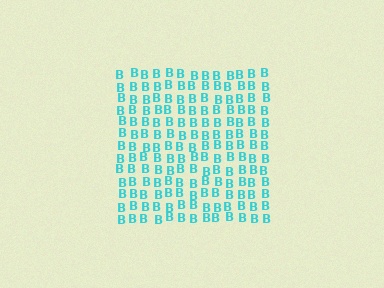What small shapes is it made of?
It is made of small letter B's.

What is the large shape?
The large shape is a square.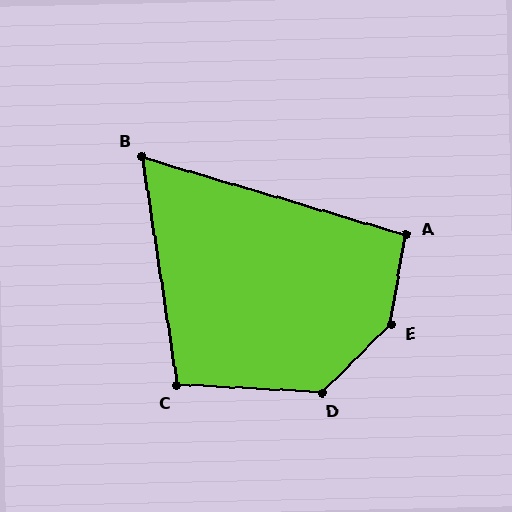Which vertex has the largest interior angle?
E, at approximately 144 degrees.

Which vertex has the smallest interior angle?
B, at approximately 65 degrees.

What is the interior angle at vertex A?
Approximately 97 degrees (obtuse).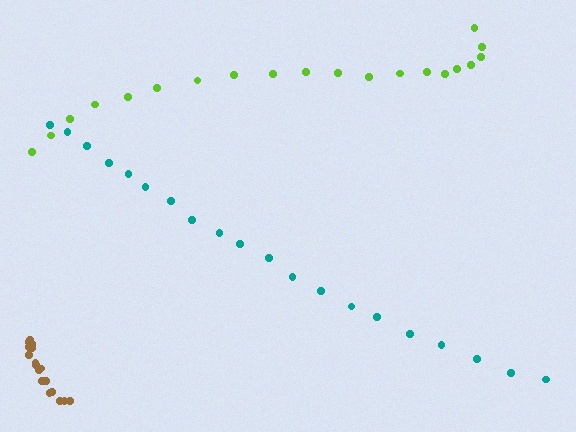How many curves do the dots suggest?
There are 3 distinct paths.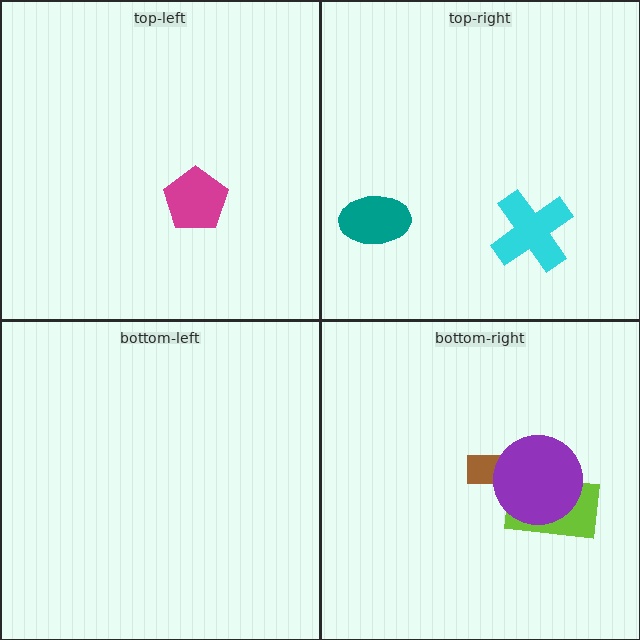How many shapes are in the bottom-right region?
3.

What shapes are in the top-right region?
The cyan cross, the teal ellipse.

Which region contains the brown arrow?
The bottom-right region.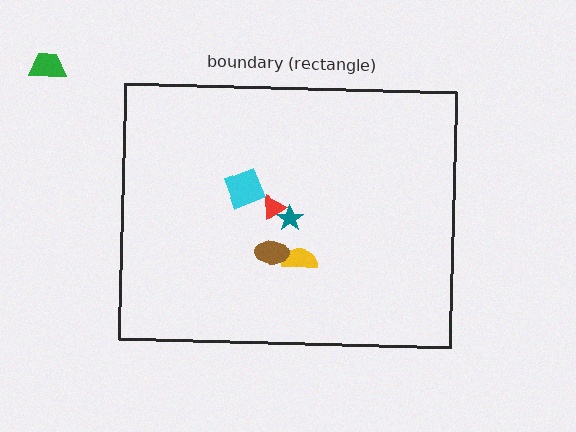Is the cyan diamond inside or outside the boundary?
Inside.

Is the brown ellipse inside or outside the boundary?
Inside.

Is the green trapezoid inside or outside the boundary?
Outside.